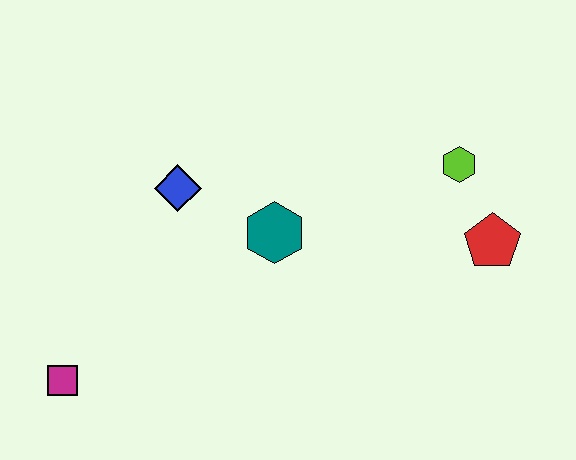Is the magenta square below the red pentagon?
Yes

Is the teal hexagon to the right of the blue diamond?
Yes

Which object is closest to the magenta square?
The blue diamond is closest to the magenta square.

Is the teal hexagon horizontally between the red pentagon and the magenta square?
Yes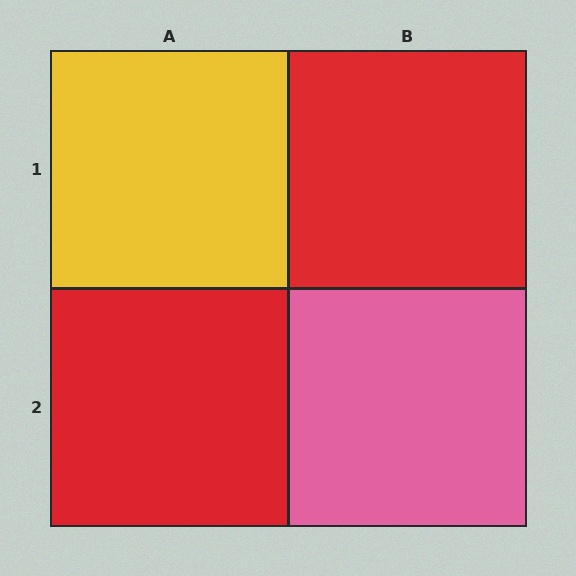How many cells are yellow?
1 cell is yellow.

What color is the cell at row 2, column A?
Red.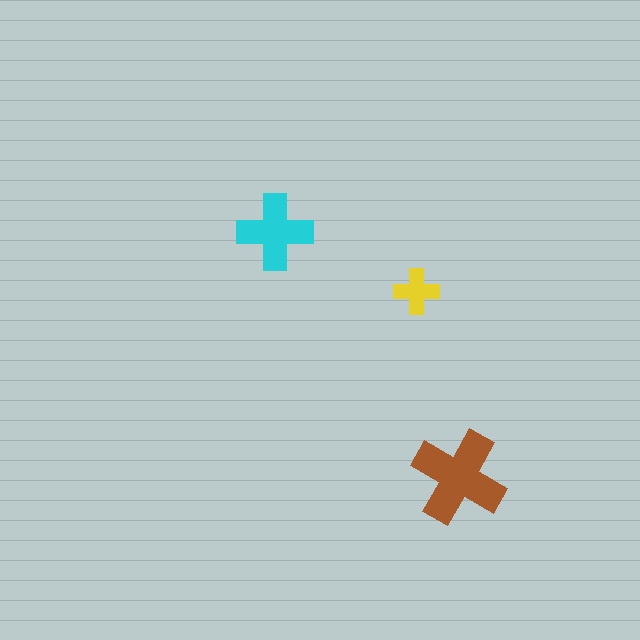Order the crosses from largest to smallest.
the brown one, the cyan one, the yellow one.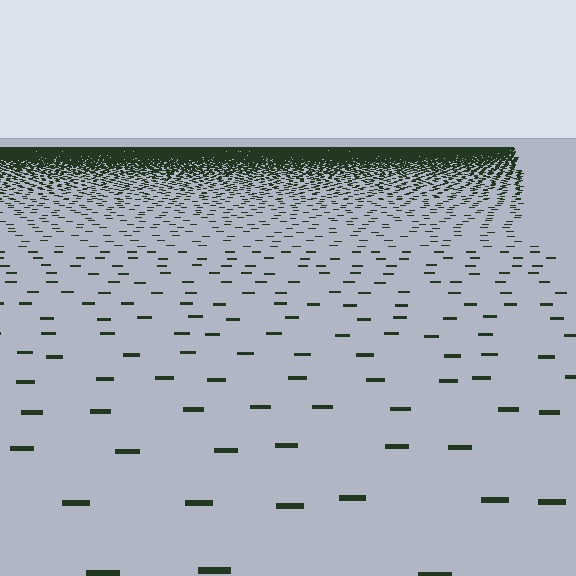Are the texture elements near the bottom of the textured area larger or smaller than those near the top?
Larger. Near the bottom, elements are closer to the viewer and appear at a bigger on-screen size.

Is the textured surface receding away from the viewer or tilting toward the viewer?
The surface is receding away from the viewer. Texture elements get smaller and denser toward the top.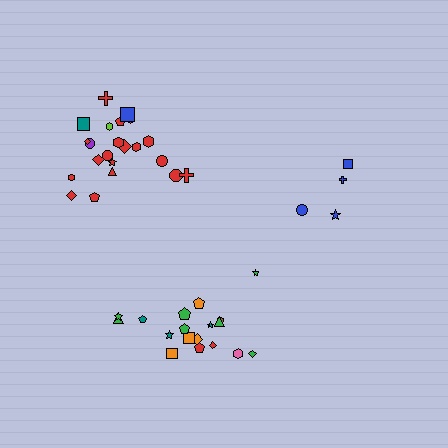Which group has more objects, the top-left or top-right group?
The top-left group.